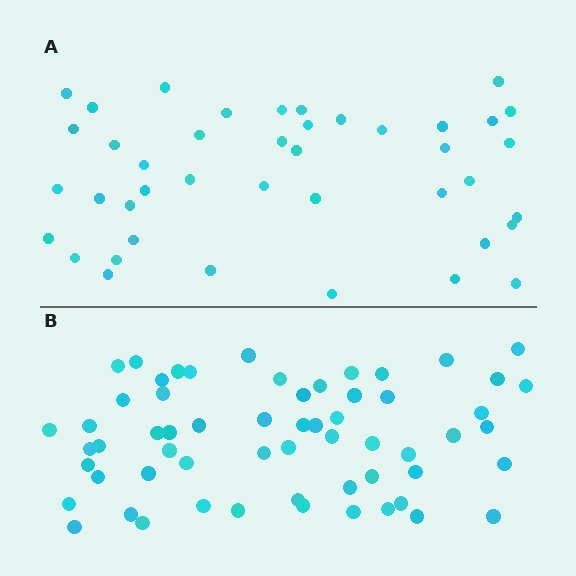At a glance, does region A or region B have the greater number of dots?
Region B (the bottom region) has more dots.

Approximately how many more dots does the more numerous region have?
Region B has approximately 20 more dots than region A.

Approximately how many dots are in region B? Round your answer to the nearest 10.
About 60 dots.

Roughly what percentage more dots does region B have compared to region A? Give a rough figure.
About 45% more.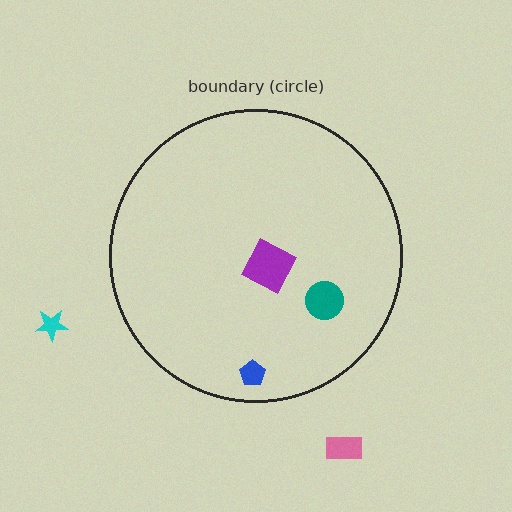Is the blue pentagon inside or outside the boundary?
Inside.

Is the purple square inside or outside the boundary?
Inside.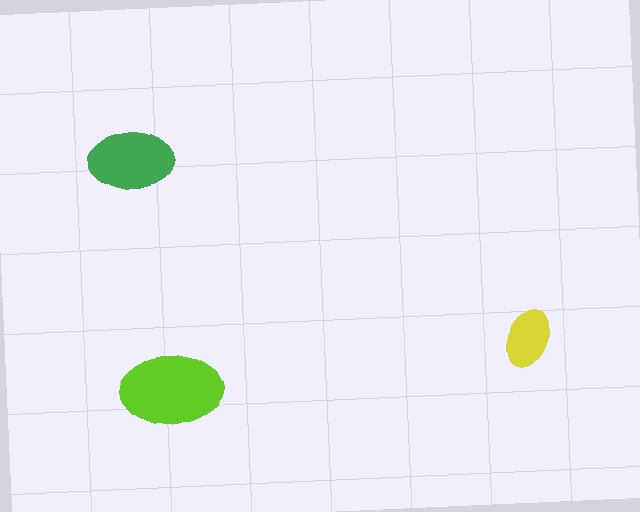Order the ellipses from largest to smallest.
the lime one, the green one, the yellow one.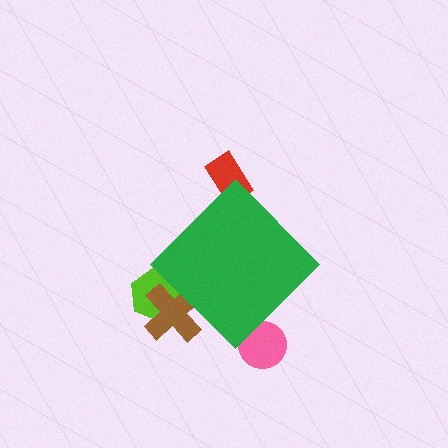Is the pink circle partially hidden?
Yes, the pink circle is partially hidden behind the green diamond.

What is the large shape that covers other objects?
A green diamond.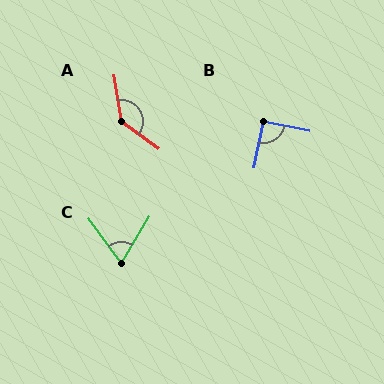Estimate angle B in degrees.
Approximately 90 degrees.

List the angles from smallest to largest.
C (67°), B (90°), A (136°).